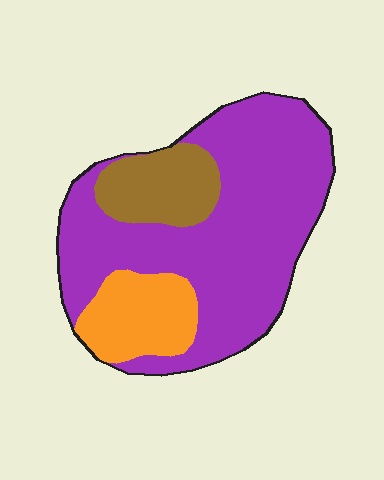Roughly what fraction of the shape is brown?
Brown takes up less than a sixth of the shape.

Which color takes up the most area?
Purple, at roughly 70%.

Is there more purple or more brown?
Purple.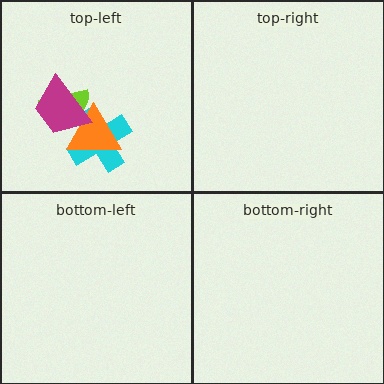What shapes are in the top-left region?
The cyan cross, the orange triangle, the lime semicircle, the magenta trapezoid.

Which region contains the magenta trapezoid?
The top-left region.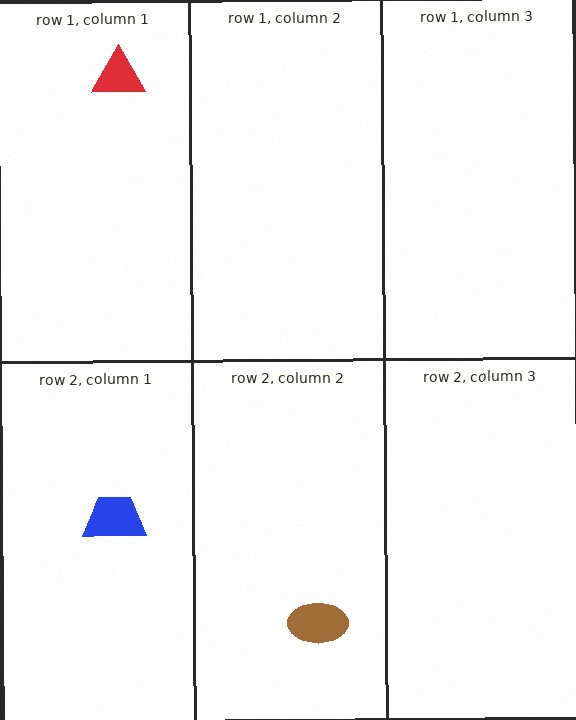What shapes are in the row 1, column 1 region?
The red triangle.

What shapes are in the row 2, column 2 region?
The brown ellipse.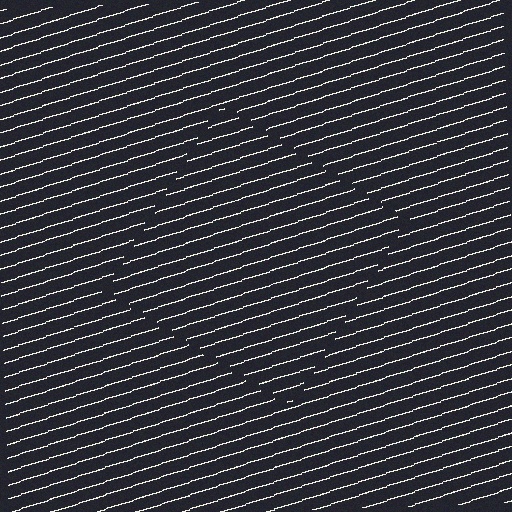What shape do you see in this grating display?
An illusory square. The interior of the shape contains the same grating, shifted by half a period — the contour is defined by the phase discontinuity where line-ends from the inner and outer gratings abut.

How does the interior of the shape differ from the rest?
The interior of the shape contains the same grating, shifted by half a period — the contour is defined by the phase discontinuity where line-ends from the inner and outer gratings abut.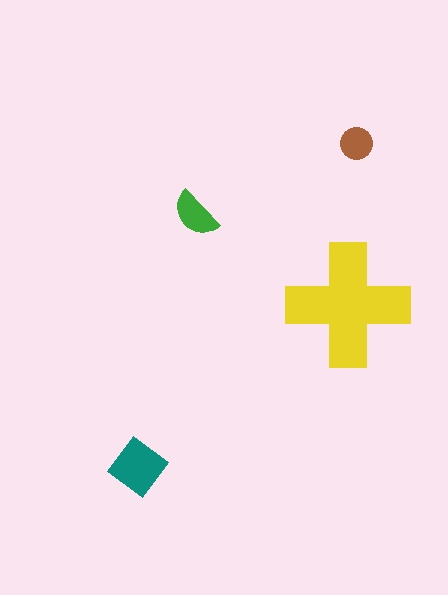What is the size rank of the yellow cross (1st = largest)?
1st.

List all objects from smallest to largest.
The brown circle, the green semicircle, the teal diamond, the yellow cross.